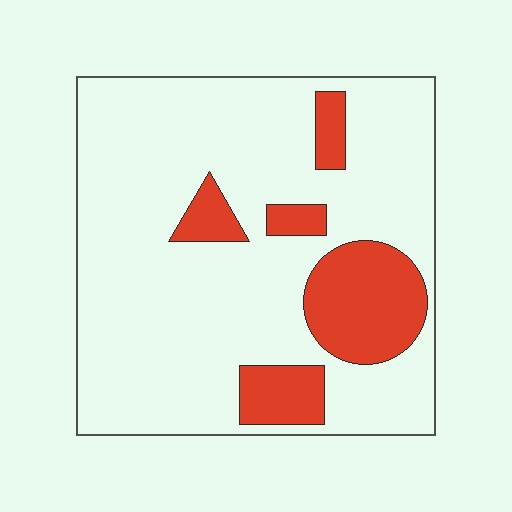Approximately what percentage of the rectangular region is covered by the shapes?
Approximately 20%.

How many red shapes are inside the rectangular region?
5.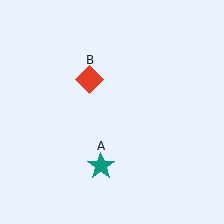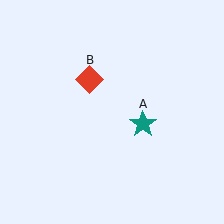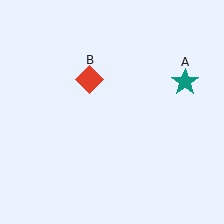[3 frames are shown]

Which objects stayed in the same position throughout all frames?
Red diamond (object B) remained stationary.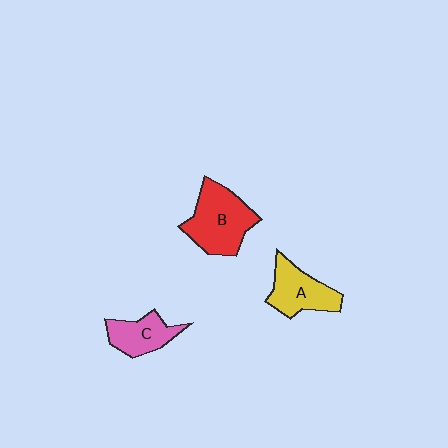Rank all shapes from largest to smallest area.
From largest to smallest: B (red), A (yellow), C (pink).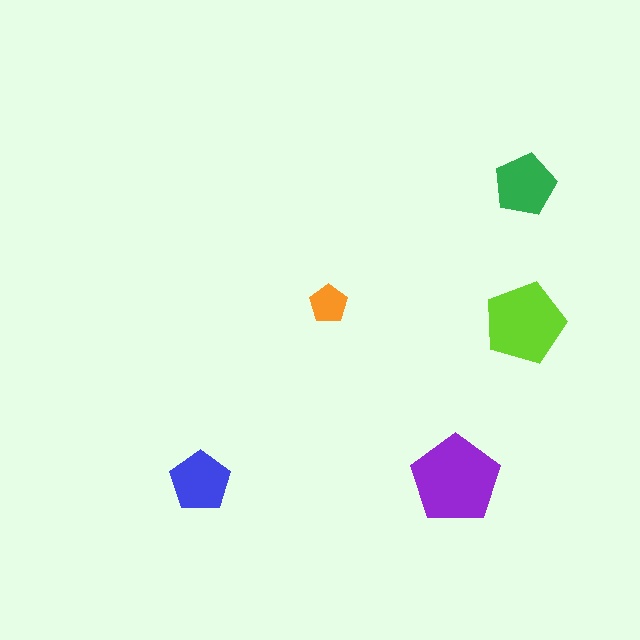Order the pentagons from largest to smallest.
the purple one, the lime one, the green one, the blue one, the orange one.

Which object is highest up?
The green pentagon is topmost.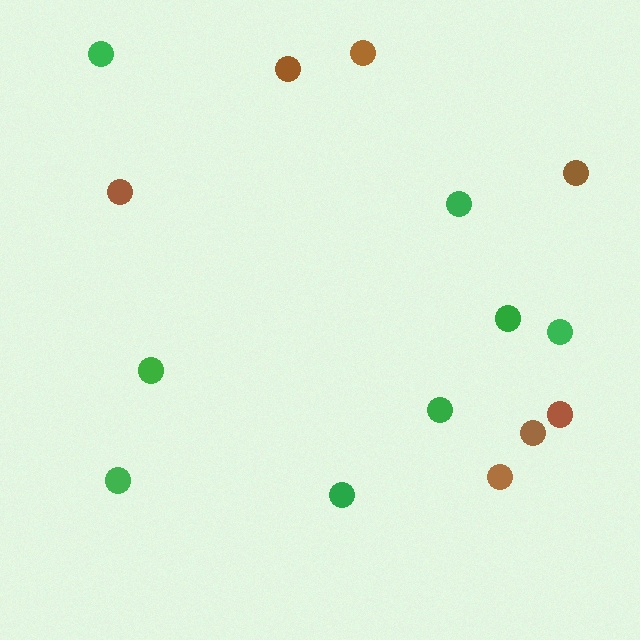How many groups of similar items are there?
There are 2 groups: one group of brown circles (7) and one group of green circles (8).